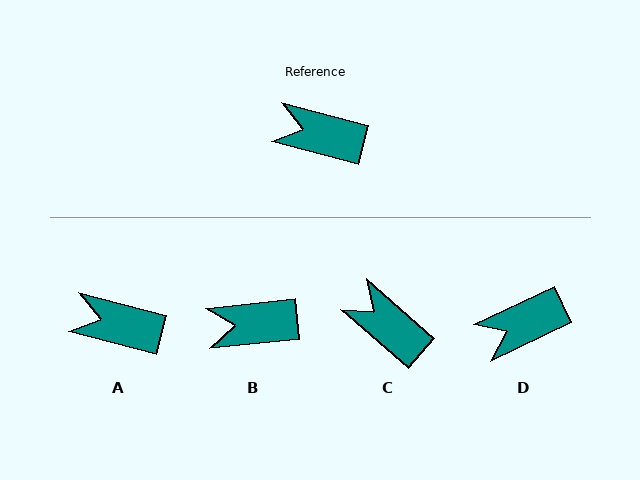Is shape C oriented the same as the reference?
No, it is off by about 27 degrees.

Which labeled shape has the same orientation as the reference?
A.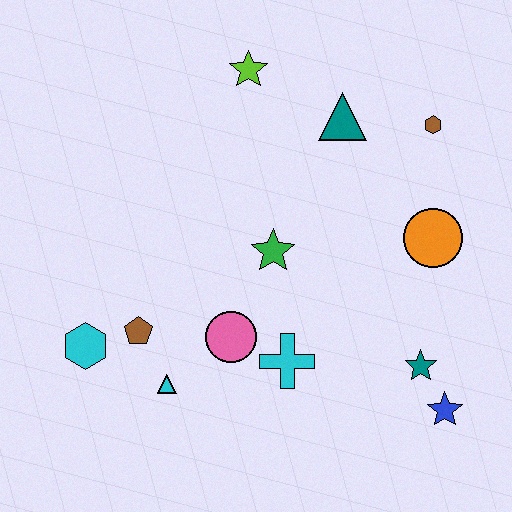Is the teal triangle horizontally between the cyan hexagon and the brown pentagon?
No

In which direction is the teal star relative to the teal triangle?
The teal star is below the teal triangle.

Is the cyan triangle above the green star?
No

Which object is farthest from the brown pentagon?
The brown hexagon is farthest from the brown pentagon.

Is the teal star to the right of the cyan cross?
Yes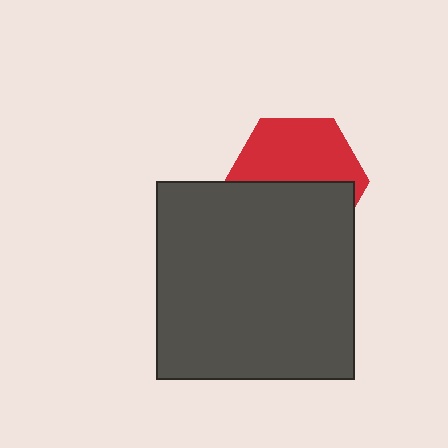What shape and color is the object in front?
The object in front is a dark gray square.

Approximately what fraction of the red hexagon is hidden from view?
Roughly 49% of the red hexagon is hidden behind the dark gray square.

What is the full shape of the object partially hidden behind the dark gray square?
The partially hidden object is a red hexagon.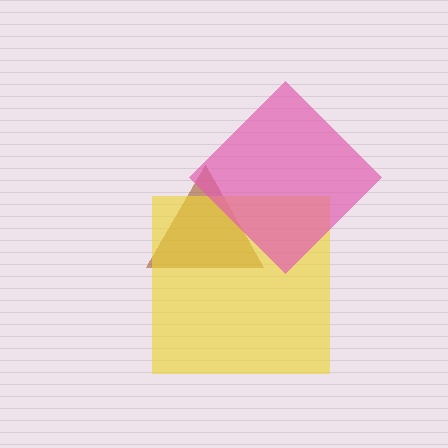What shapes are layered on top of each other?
The layered shapes are: a brown triangle, a yellow square, a pink diamond.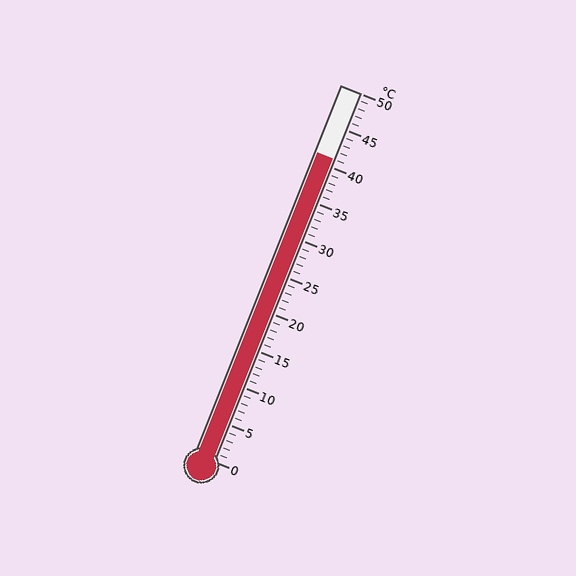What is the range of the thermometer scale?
The thermometer scale ranges from 0°C to 50°C.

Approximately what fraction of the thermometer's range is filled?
The thermometer is filled to approximately 80% of its range.